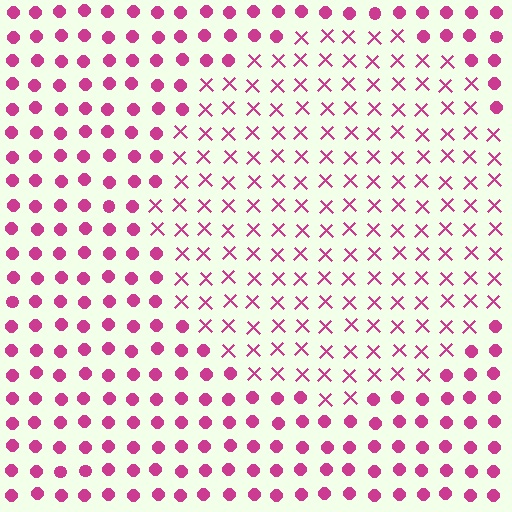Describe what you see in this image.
The image is filled with small magenta elements arranged in a uniform grid. A circle-shaped region contains X marks, while the surrounding area contains circles. The boundary is defined purely by the change in element shape.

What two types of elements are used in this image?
The image uses X marks inside the circle region and circles outside it.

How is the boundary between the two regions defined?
The boundary is defined by a change in element shape: X marks inside vs. circles outside. All elements share the same color and spacing.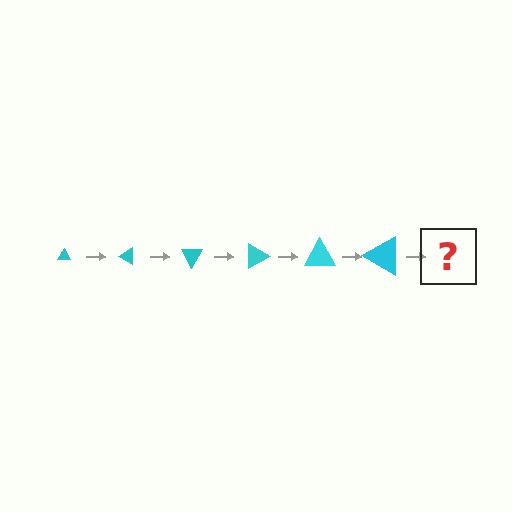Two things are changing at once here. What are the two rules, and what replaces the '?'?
The two rules are that the triangle grows larger each step and it rotates 30 degrees each step. The '?' should be a triangle, larger than the previous one and rotated 180 degrees from the start.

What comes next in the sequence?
The next element should be a triangle, larger than the previous one and rotated 180 degrees from the start.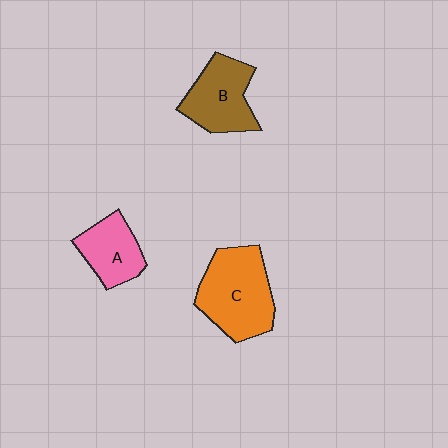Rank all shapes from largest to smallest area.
From largest to smallest: C (orange), B (brown), A (pink).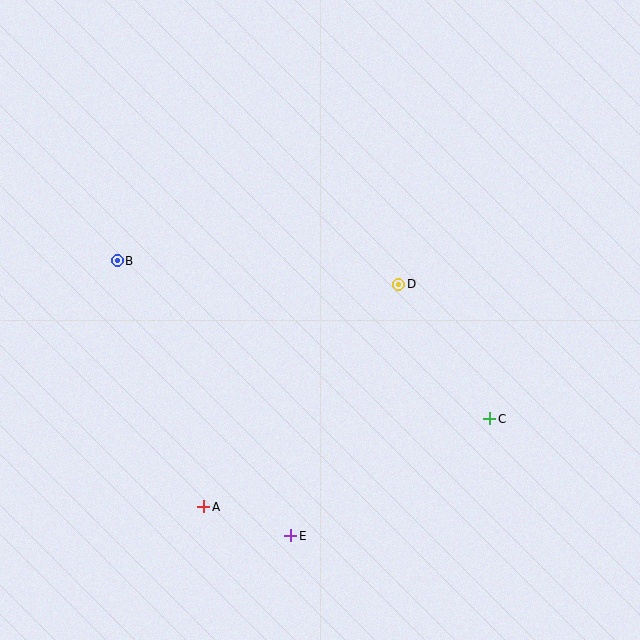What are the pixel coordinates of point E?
Point E is at (291, 536).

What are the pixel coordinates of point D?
Point D is at (399, 284).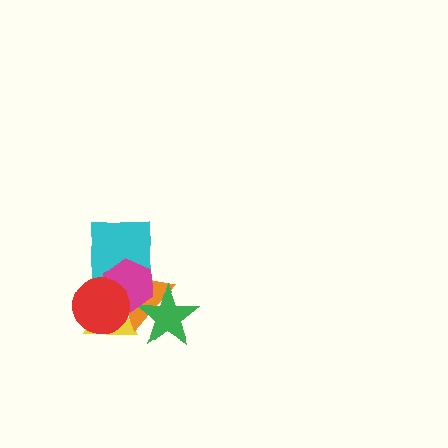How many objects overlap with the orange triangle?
5 objects overlap with the orange triangle.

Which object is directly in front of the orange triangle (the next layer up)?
The cyan square is directly in front of the orange triangle.